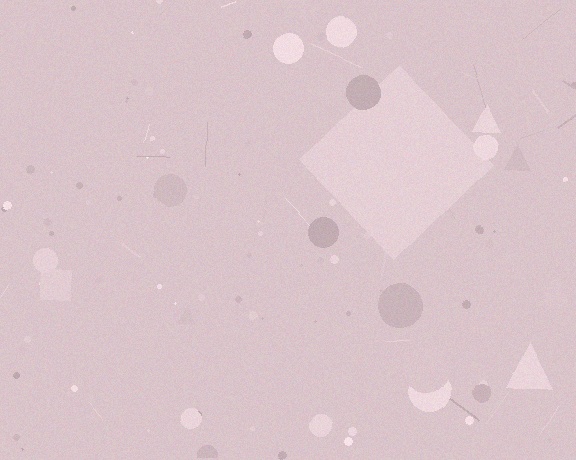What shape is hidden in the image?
A diamond is hidden in the image.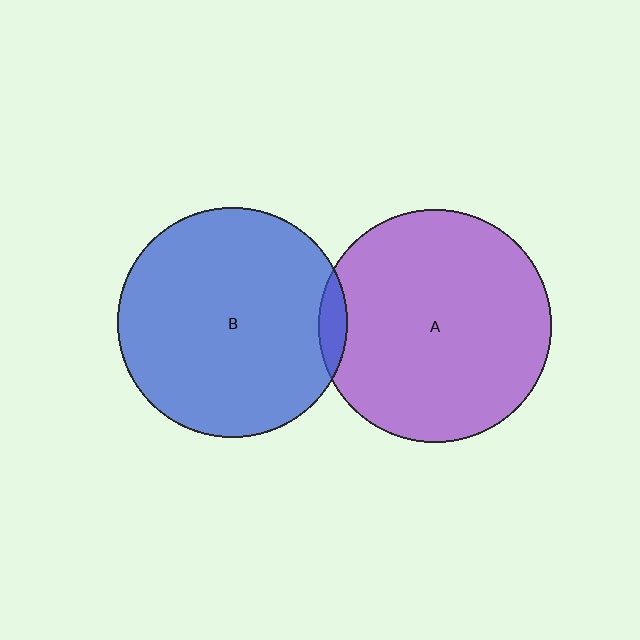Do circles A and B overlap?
Yes.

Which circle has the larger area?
Circle A (purple).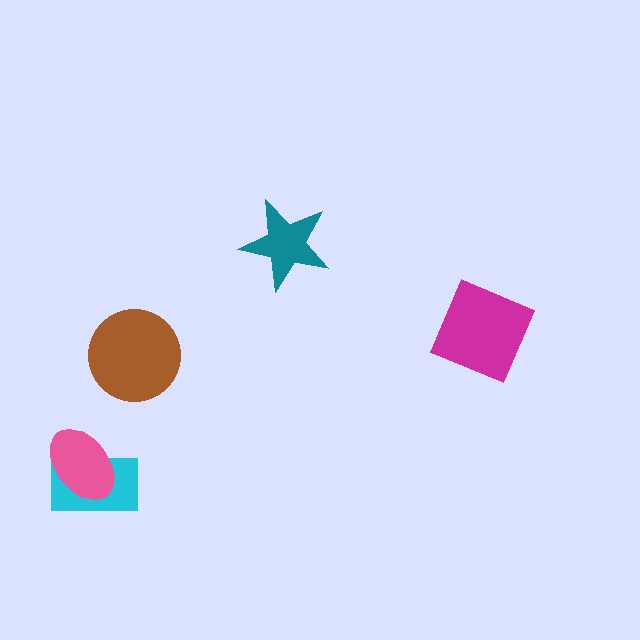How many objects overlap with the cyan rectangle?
1 object overlaps with the cyan rectangle.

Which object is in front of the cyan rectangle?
The pink ellipse is in front of the cyan rectangle.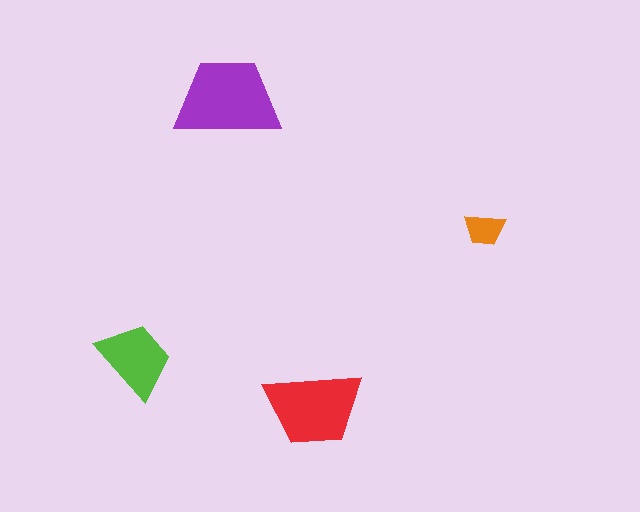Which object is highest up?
The purple trapezoid is topmost.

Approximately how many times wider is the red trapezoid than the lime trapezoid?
About 1.5 times wider.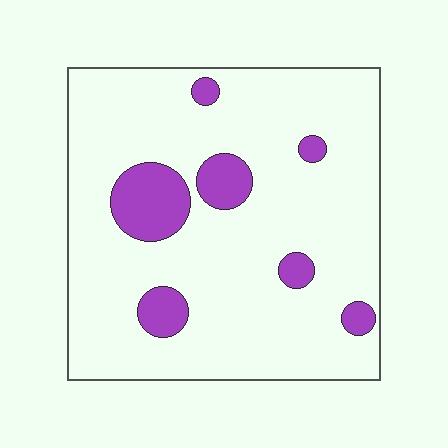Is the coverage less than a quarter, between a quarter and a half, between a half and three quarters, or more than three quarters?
Less than a quarter.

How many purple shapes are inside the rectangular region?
7.